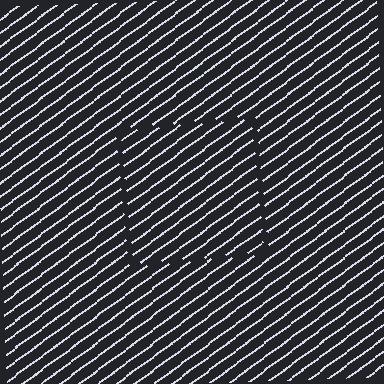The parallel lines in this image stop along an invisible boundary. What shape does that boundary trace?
An illusory square. The interior of the shape contains the same grating, shifted by half a period — the contour is defined by the phase discontinuity where line-ends from the inner and outer gratings abut.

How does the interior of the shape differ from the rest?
The interior of the shape contains the same grating, shifted by half a period — the contour is defined by the phase discontinuity where line-ends from the inner and outer gratings abut.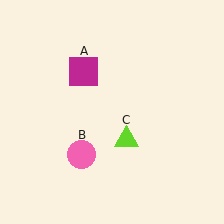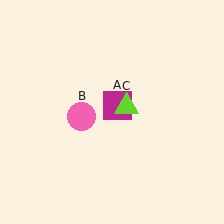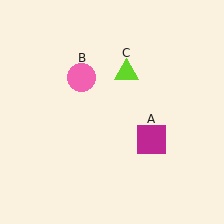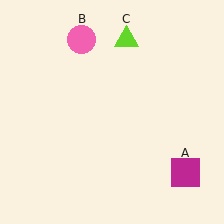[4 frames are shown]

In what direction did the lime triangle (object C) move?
The lime triangle (object C) moved up.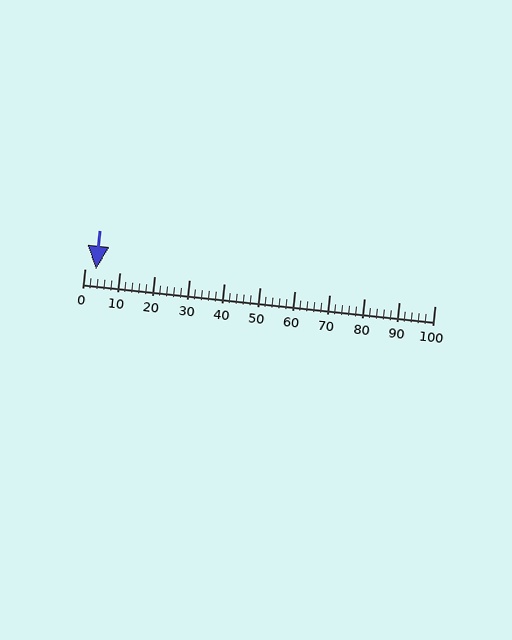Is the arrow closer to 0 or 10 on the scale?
The arrow is closer to 0.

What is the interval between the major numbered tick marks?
The major tick marks are spaced 10 units apart.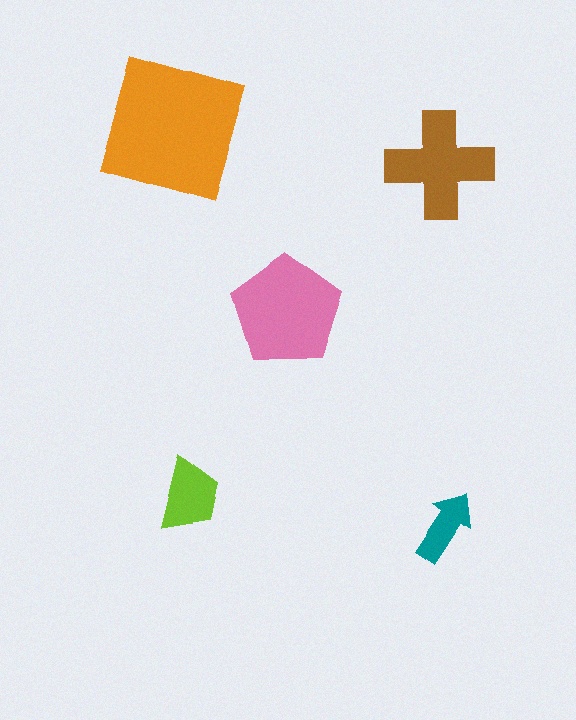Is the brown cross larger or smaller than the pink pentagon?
Smaller.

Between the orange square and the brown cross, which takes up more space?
The orange square.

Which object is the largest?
The orange square.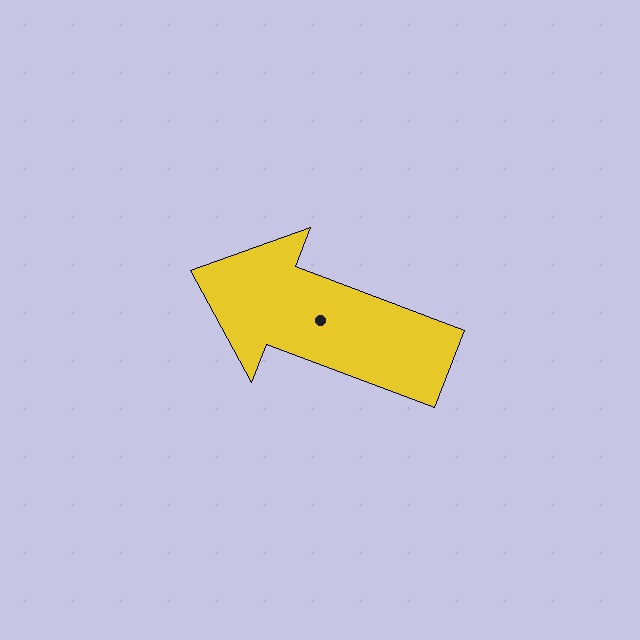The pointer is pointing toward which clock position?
Roughly 10 o'clock.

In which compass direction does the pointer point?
West.